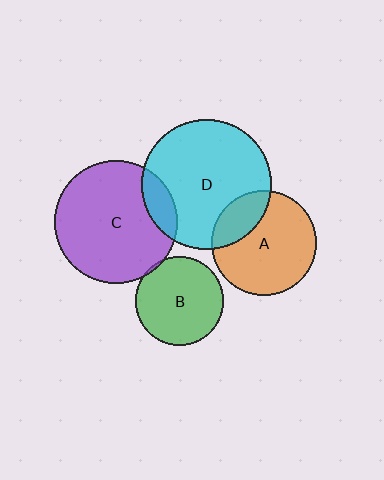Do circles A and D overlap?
Yes.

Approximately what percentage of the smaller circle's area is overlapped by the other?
Approximately 25%.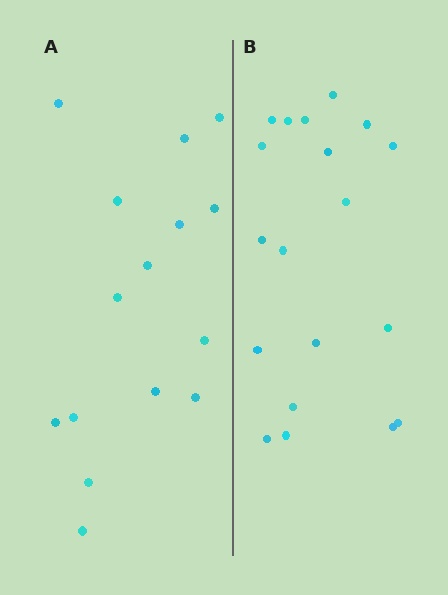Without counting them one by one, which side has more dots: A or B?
Region B (the right region) has more dots.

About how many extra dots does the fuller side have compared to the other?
Region B has about 4 more dots than region A.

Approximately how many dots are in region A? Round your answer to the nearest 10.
About 20 dots. (The exact count is 15, which rounds to 20.)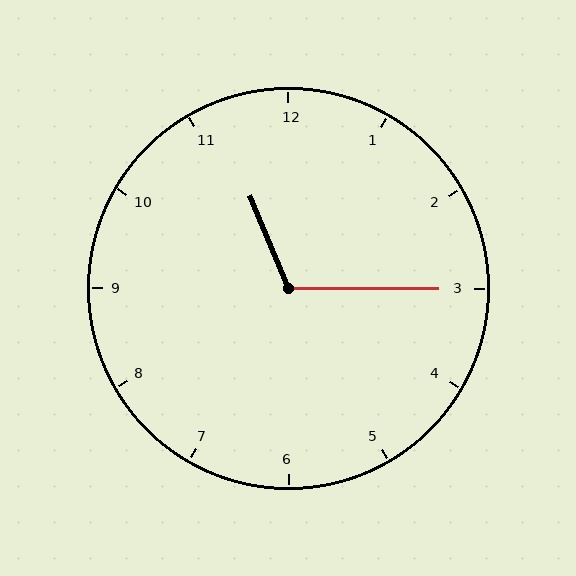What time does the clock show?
11:15.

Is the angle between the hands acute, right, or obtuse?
It is obtuse.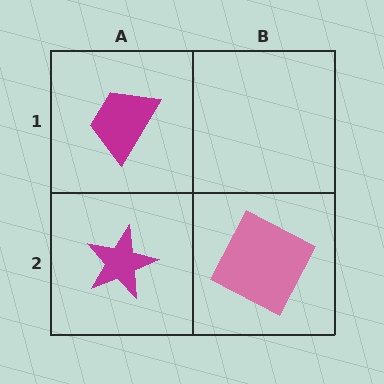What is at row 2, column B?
A pink square.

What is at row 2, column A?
A magenta star.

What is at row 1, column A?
A magenta trapezoid.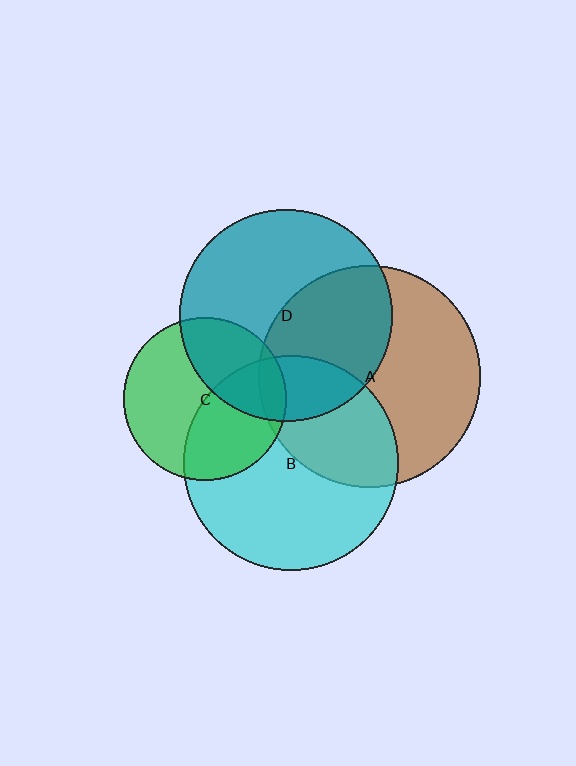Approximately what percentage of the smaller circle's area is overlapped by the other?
Approximately 35%.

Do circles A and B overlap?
Yes.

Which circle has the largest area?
Circle A (brown).